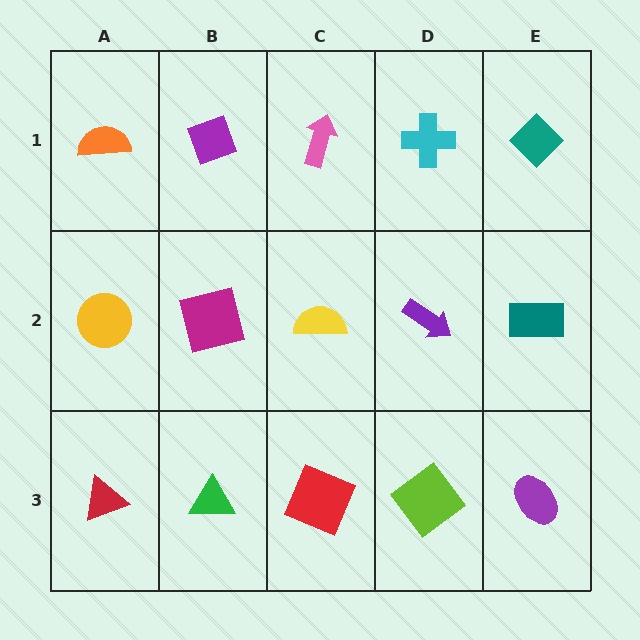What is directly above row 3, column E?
A teal rectangle.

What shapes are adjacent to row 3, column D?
A purple arrow (row 2, column D), a red square (row 3, column C), a purple ellipse (row 3, column E).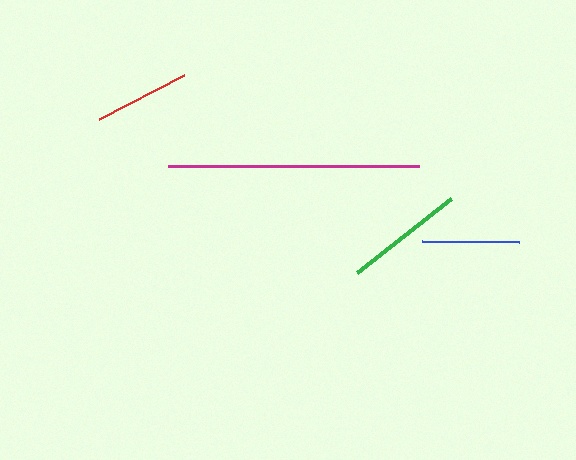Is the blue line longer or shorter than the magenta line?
The magenta line is longer than the blue line.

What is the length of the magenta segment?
The magenta segment is approximately 251 pixels long.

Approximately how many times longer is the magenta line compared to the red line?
The magenta line is approximately 2.6 times the length of the red line.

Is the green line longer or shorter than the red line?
The green line is longer than the red line.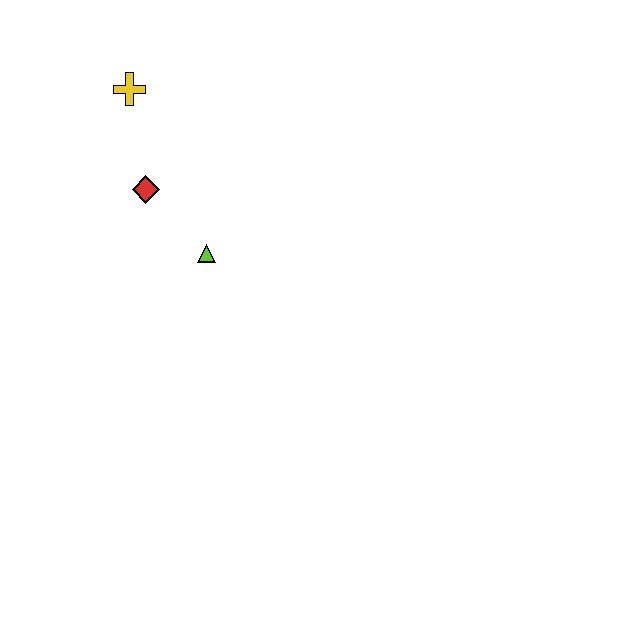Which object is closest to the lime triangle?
The red diamond is closest to the lime triangle.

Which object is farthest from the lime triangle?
The yellow cross is farthest from the lime triangle.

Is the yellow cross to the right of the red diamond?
No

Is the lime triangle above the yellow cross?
No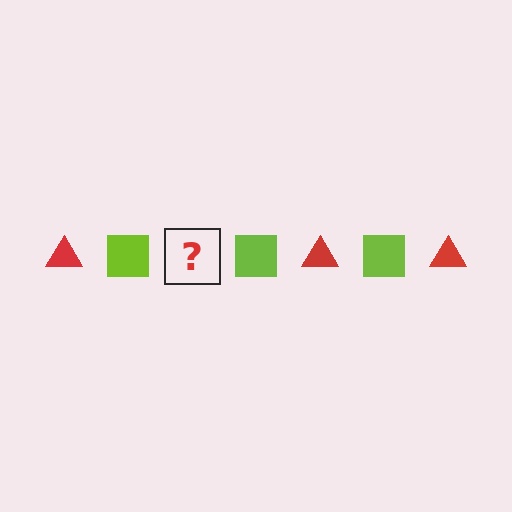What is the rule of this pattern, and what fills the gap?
The rule is that the pattern alternates between red triangle and lime square. The gap should be filled with a red triangle.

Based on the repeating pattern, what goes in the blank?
The blank should be a red triangle.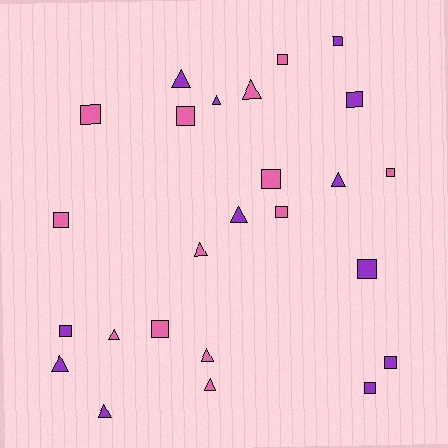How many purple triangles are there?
There are 6 purple triangles.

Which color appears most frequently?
Pink, with 13 objects.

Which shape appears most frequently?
Square, with 14 objects.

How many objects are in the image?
There are 25 objects.